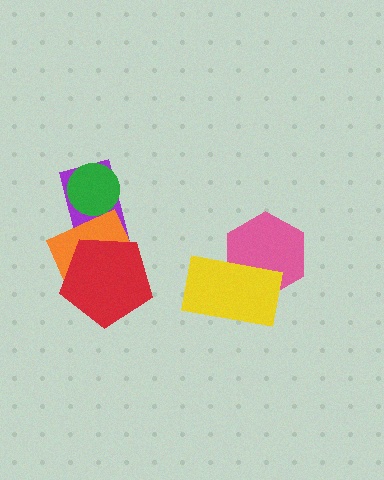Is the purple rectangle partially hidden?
Yes, it is partially covered by another shape.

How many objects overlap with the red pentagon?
2 objects overlap with the red pentagon.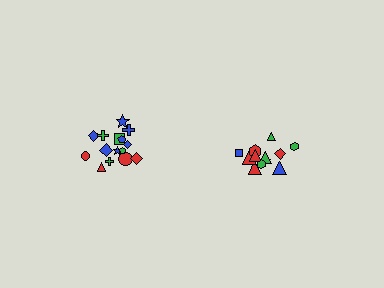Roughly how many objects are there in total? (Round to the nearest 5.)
Roughly 25 objects in total.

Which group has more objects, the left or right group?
The left group.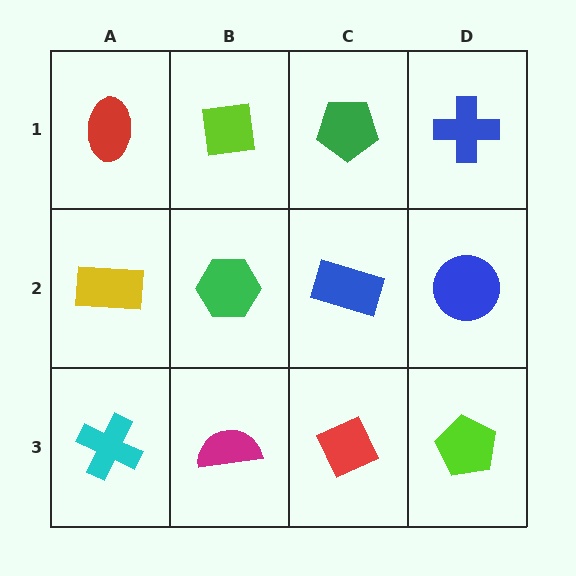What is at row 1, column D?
A blue cross.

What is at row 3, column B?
A magenta semicircle.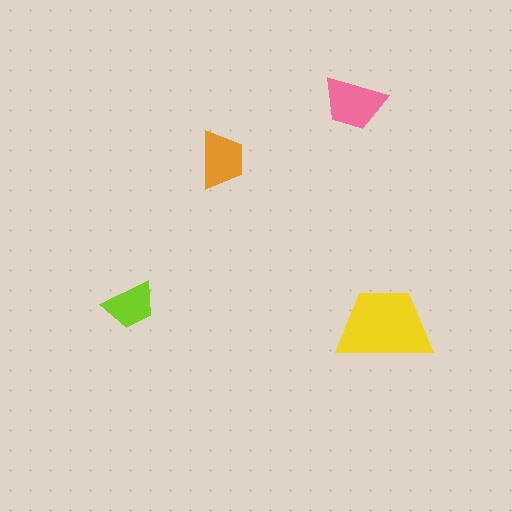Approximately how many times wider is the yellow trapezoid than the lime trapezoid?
About 2 times wider.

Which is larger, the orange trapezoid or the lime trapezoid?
The orange one.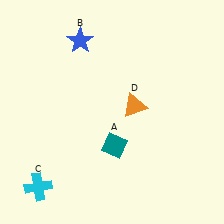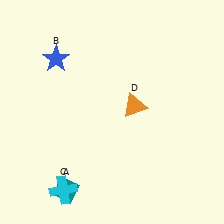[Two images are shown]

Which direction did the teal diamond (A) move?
The teal diamond (A) moved left.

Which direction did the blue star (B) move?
The blue star (B) moved left.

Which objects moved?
The objects that moved are: the teal diamond (A), the blue star (B), the cyan cross (C).